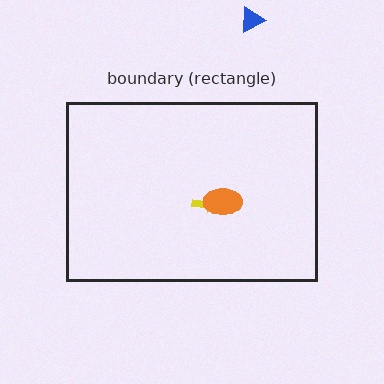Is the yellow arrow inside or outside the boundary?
Inside.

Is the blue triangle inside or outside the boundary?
Outside.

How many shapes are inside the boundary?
2 inside, 1 outside.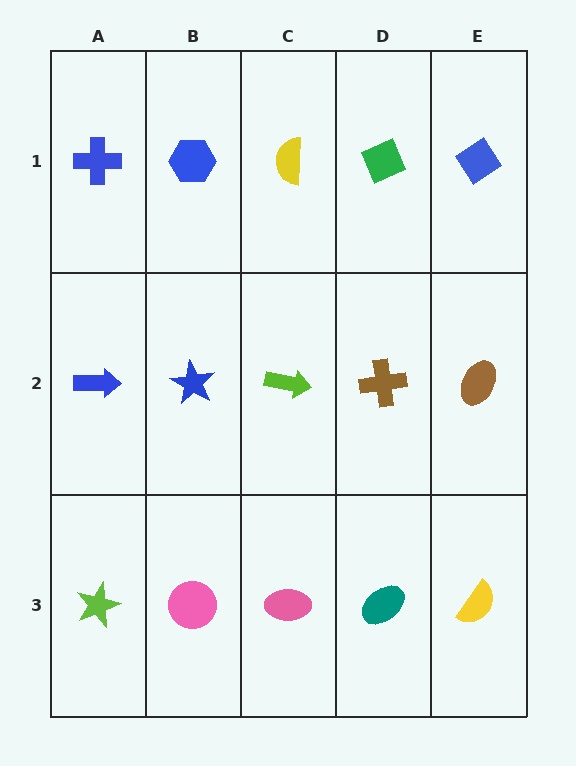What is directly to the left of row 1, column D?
A yellow semicircle.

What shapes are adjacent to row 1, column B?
A blue star (row 2, column B), a blue cross (row 1, column A), a yellow semicircle (row 1, column C).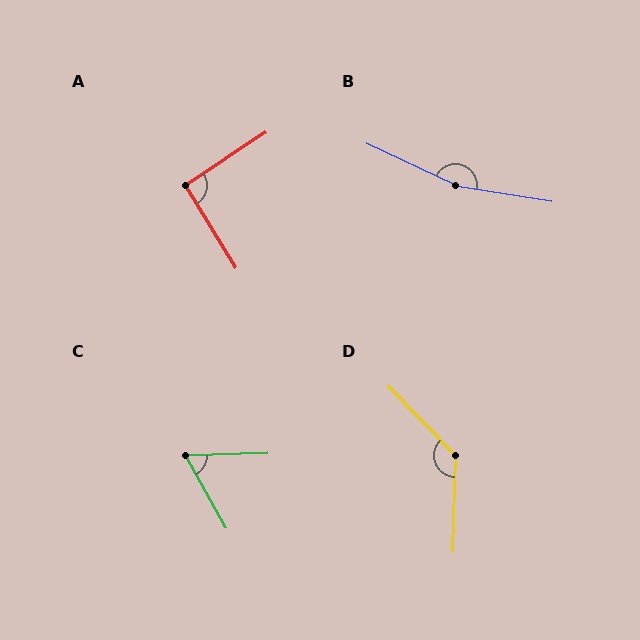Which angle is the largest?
B, at approximately 164 degrees.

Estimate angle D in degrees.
Approximately 134 degrees.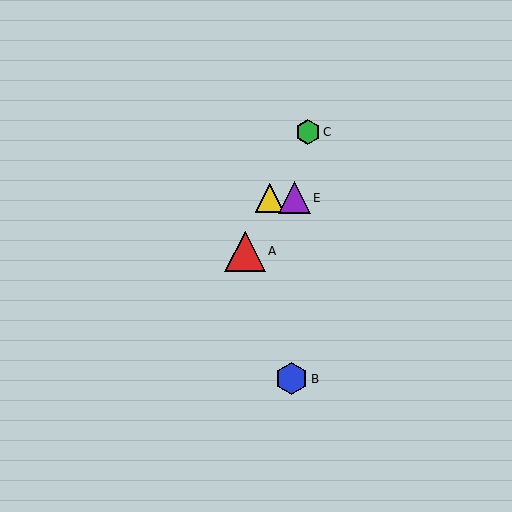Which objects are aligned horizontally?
Objects D, E are aligned horizontally.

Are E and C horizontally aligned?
No, E is at y≈198 and C is at y≈132.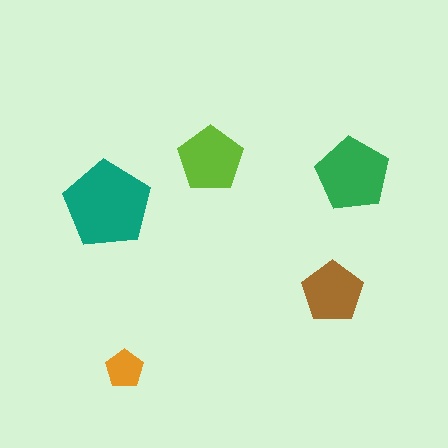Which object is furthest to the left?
The teal pentagon is leftmost.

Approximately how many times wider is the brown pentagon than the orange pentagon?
About 1.5 times wider.